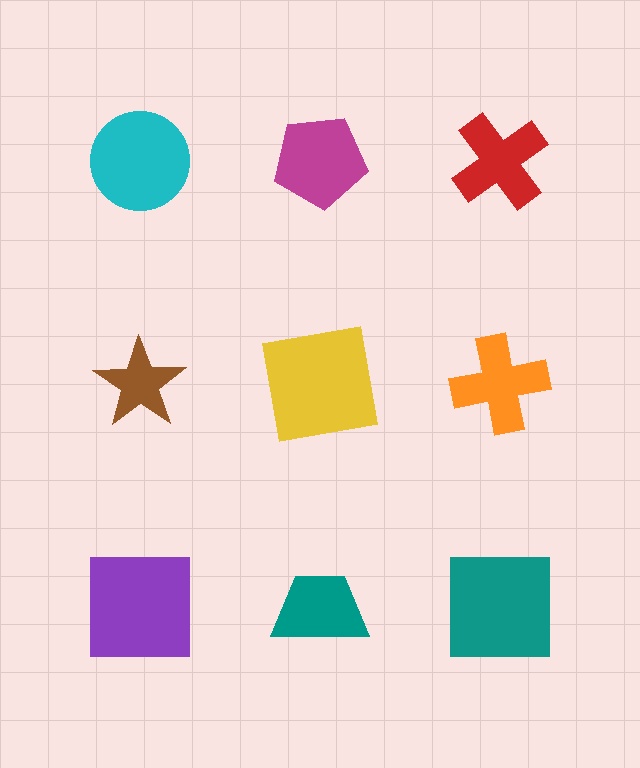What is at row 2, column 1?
A brown star.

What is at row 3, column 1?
A purple square.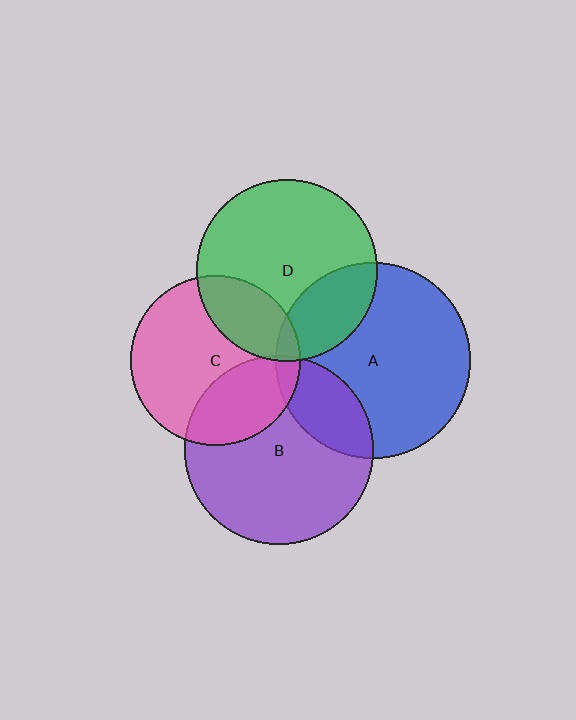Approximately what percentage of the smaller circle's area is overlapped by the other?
Approximately 25%.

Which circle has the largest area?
Circle A (blue).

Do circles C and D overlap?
Yes.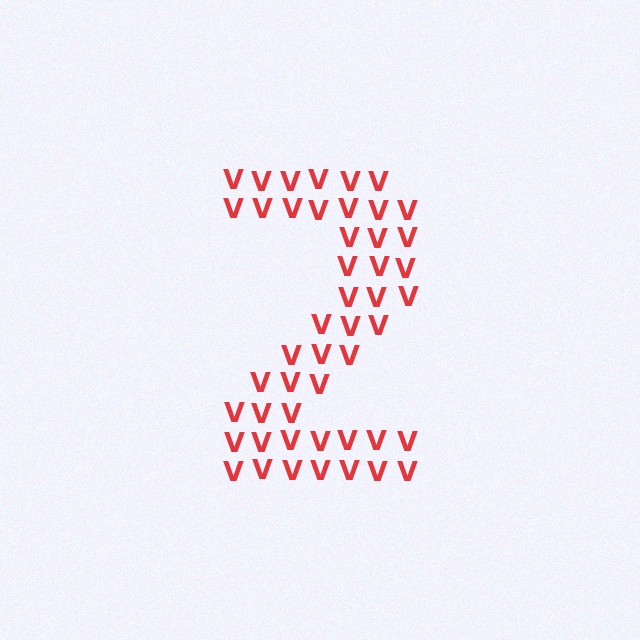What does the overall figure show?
The overall figure shows the digit 2.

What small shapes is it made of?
It is made of small letter V's.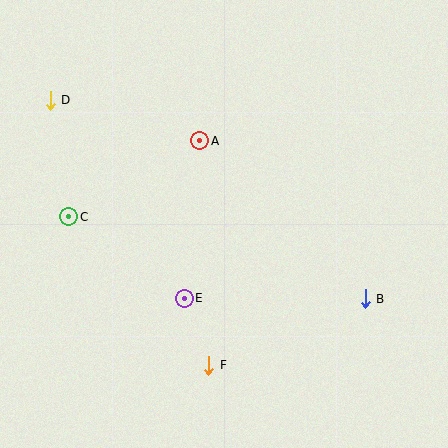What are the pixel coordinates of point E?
Point E is at (184, 298).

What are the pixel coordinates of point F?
Point F is at (209, 365).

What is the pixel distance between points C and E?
The distance between C and E is 141 pixels.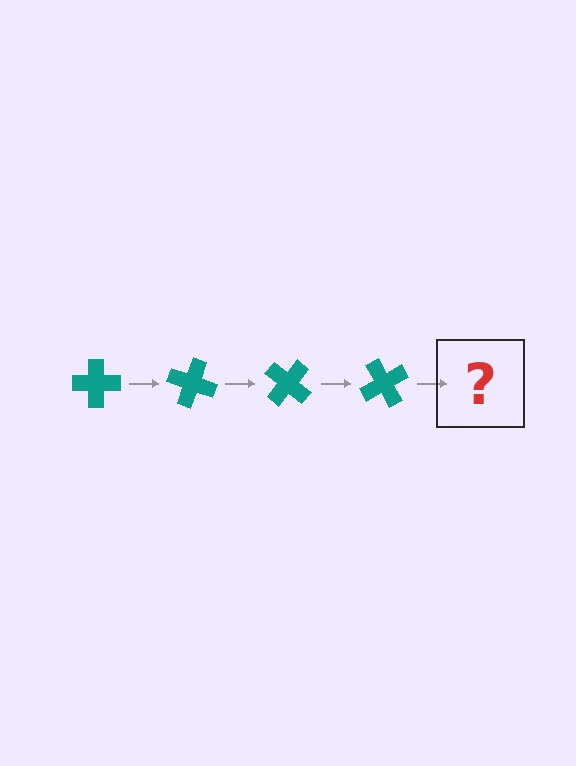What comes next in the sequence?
The next element should be a teal cross rotated 80 degrees.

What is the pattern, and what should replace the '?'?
The pattern is that the cross rotates 20 degrees each step. The '?' should be a teal cross rotated 80 degrees.